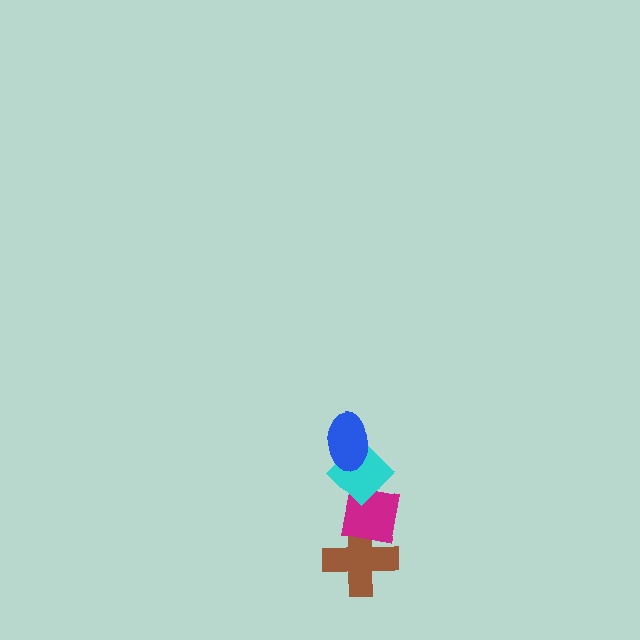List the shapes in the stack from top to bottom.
From top to bottom: the blue ellipse, the cyan diamond, the magenta square, the brown cross.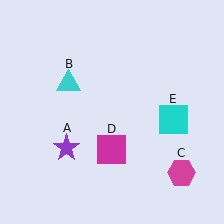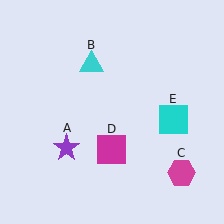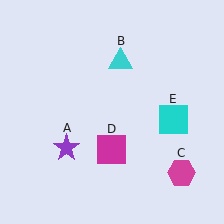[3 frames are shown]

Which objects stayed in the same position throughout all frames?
Purple star (object A) and magenta hexagon (object C) and magenta square (object D) and cyan square (object E) remained stationary.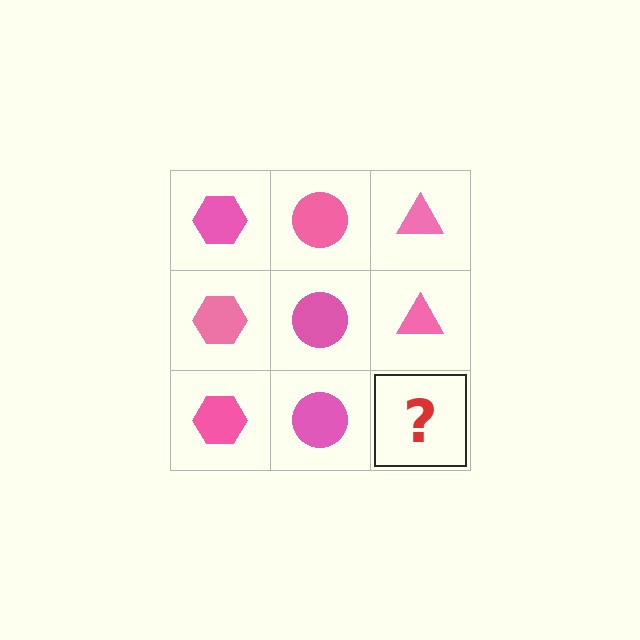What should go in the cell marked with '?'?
The missing cell should contain a pink triangle.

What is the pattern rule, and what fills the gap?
The rule is that each column has a consistent shape. The gap should be filled with a pink triangle.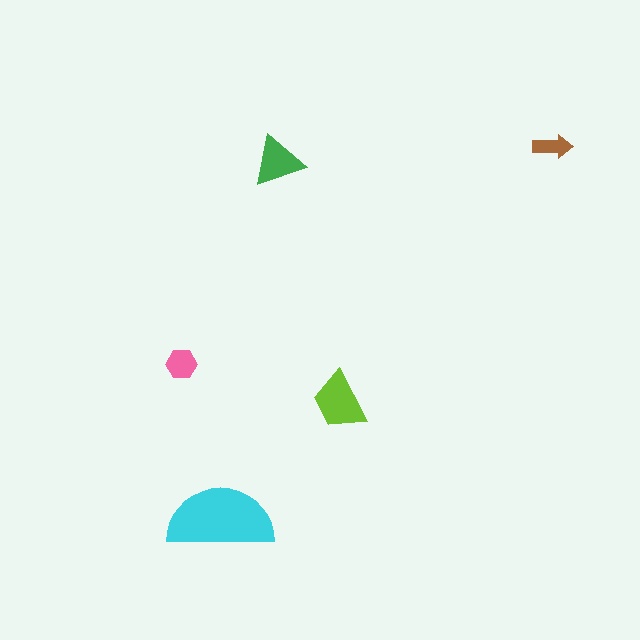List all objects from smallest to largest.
The brown arrow, the pink hexagon, the green triangle, the lime trapezoid, the cyan semicircle.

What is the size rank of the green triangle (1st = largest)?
3rd.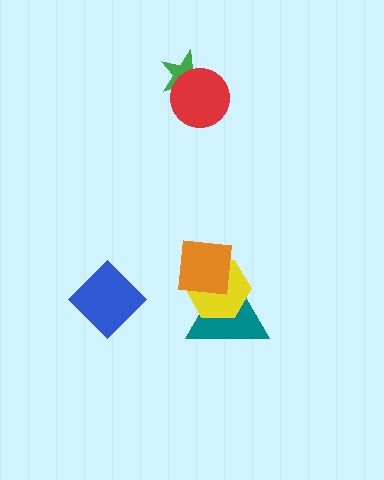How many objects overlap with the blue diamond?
0 objects overlap with the blue diamond.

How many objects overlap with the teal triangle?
2 objects overlap with the teal triangle.